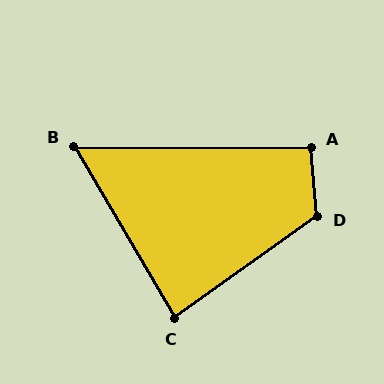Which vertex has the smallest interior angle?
B, at approximately 59 degrees.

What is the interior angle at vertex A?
Approximately 95 degrees (approximately right).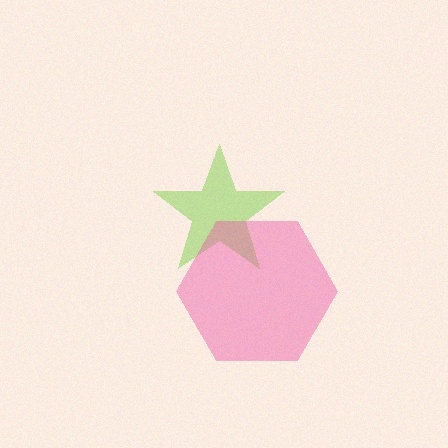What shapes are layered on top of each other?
The layered shapes are: a lime star, a pink hexagon.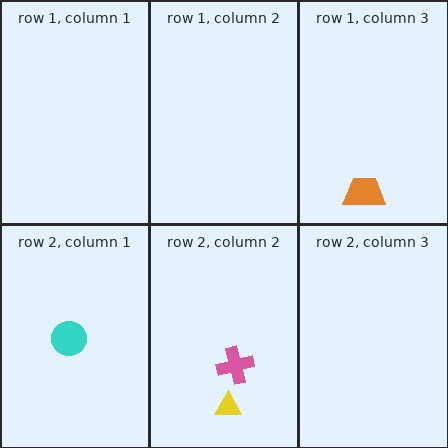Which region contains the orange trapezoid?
The row 1, column 3 region.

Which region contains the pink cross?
The row 2, column 2 region.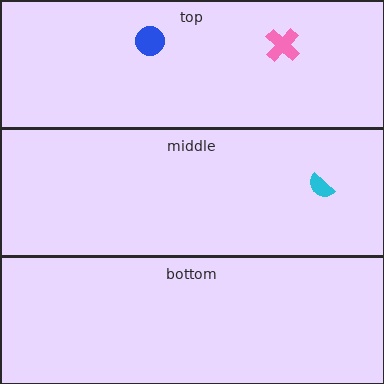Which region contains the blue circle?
The top region.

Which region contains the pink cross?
The top region.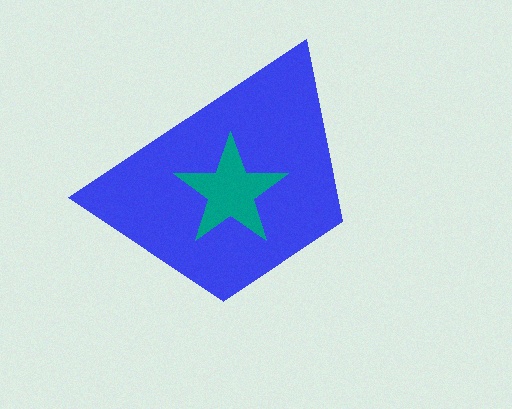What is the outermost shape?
The blue trapezoid.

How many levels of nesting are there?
2.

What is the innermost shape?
The teal star.